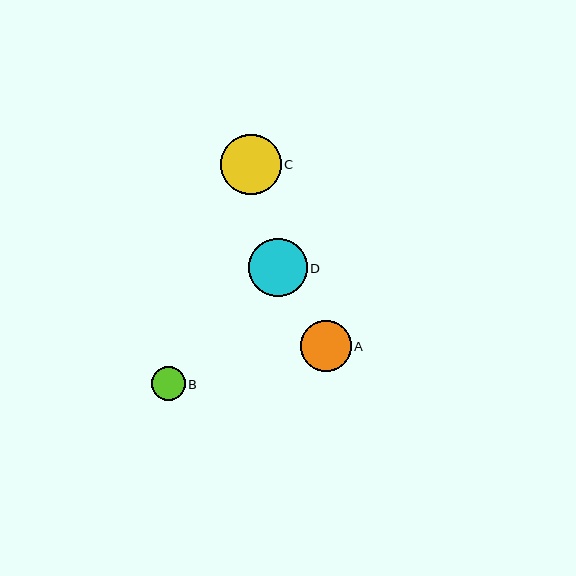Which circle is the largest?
Circle C is the largest with a size of approximately 60 pixels.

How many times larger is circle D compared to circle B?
Circle D is approximately 1.7 times the size of circle B.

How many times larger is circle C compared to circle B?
Circle C is approximately 1.8 times the size of circle B.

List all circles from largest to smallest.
From largest to smallest: C, D, A, B.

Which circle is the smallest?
Circle B is the smallest with a size of approximately 34 pixels.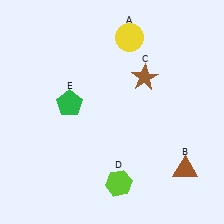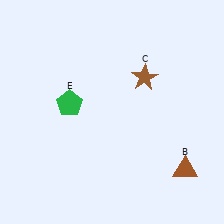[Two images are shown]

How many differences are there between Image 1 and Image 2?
There are 2 differences between the two images.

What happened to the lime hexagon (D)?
The lime hexagon (D) was removed in Image 2. It was in the bottom-right area of Image 1.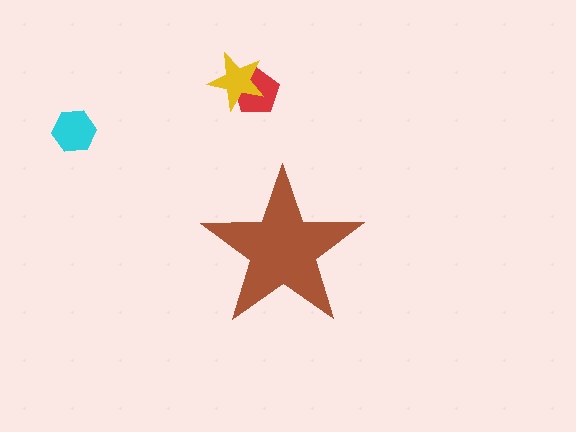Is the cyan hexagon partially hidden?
No, the cyan hexagon is fully visible.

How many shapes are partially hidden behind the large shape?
0 shapes are partially hidden.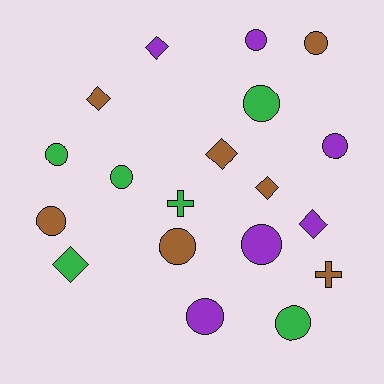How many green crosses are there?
There is 1 green cross.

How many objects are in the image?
There are 19 objects.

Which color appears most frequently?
Brown, with 7 objects.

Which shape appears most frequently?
Circle, with 11 objects.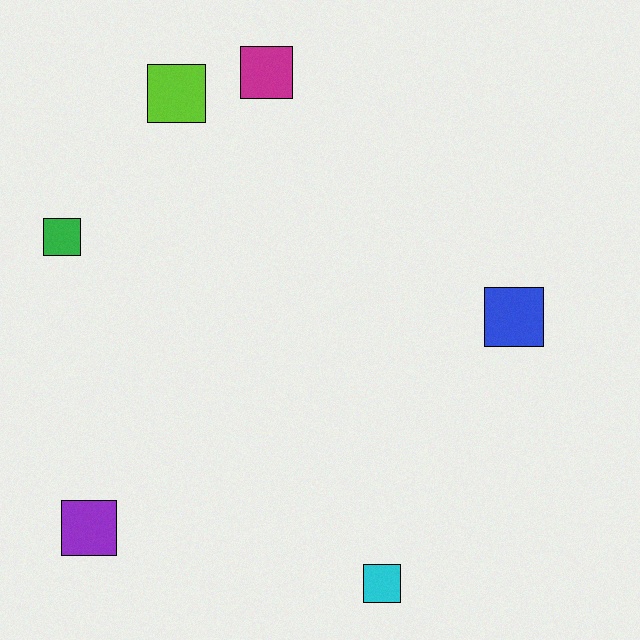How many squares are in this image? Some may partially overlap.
There are 6 squares.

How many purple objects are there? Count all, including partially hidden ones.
There is 1 purple object.